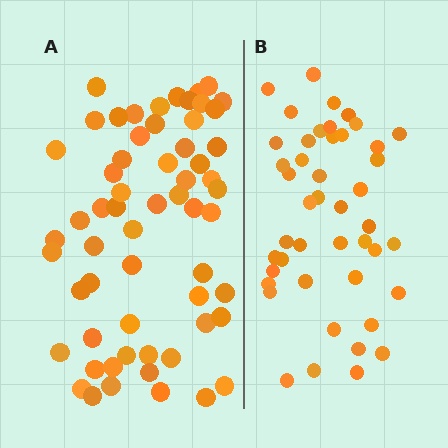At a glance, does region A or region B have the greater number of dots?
Region A (the left region) has more dots.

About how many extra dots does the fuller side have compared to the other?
Region A has approximately 15 more dots than region B.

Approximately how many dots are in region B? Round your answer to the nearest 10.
About 40 dots. (The exact count is 45, which rounds to 40.)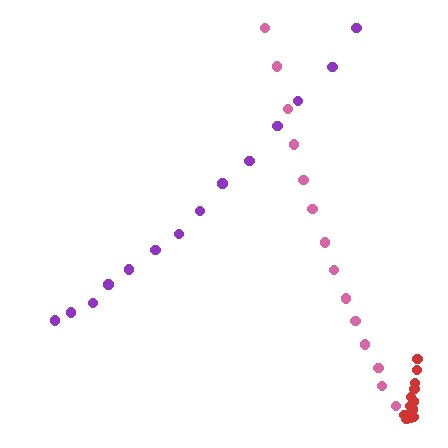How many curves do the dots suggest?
There are 3 distinct paths.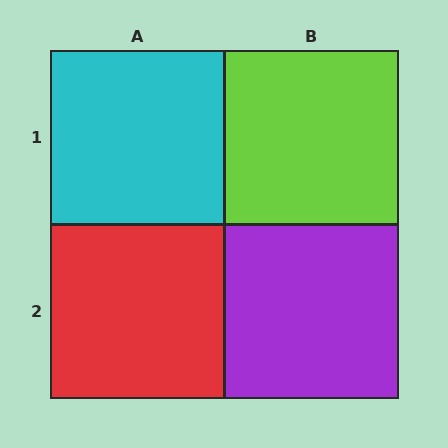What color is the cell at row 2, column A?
Red.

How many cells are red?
1 cell is red.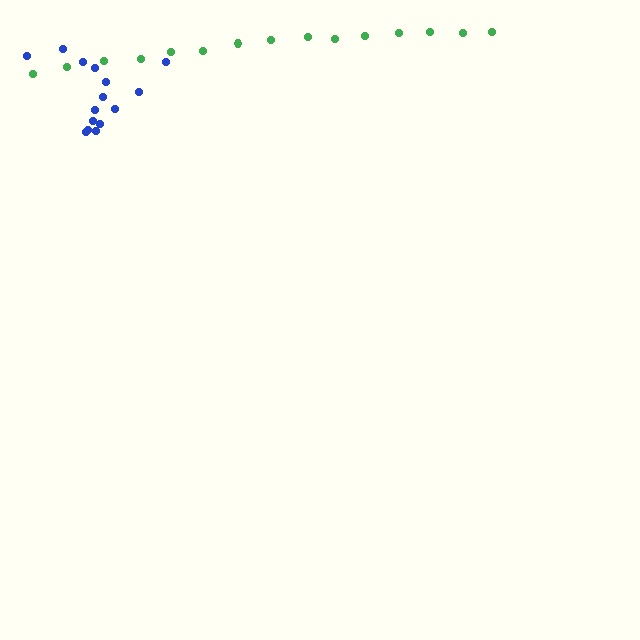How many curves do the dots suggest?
There are 2 distinct paths.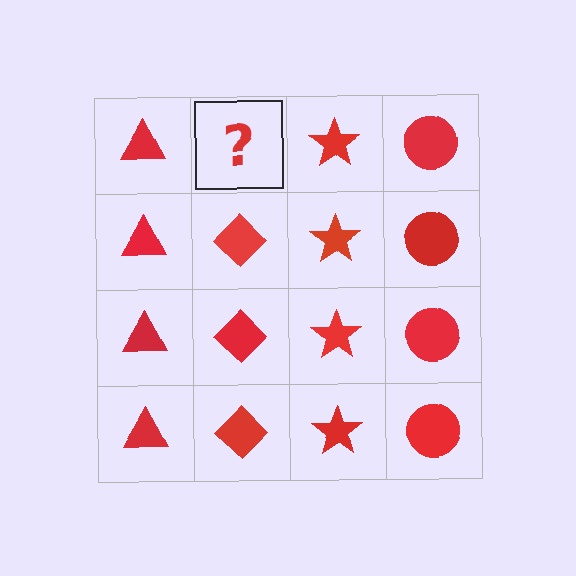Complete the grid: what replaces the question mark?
The question mark should be replaced with a red diamond.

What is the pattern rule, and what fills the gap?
The rule is that each column has a consistent shape. The gap should be filled with a red diamond.